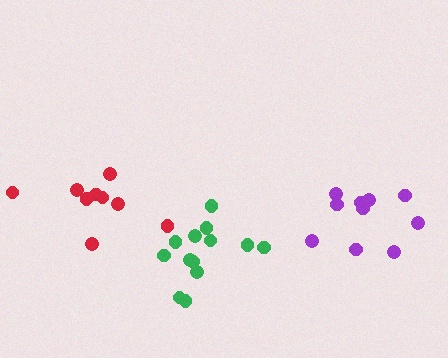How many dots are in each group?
Group 1: 13 dots, Group 2: 10 dots, Group 3: 9 dots (32 total).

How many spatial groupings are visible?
There are 3 spatial groupings.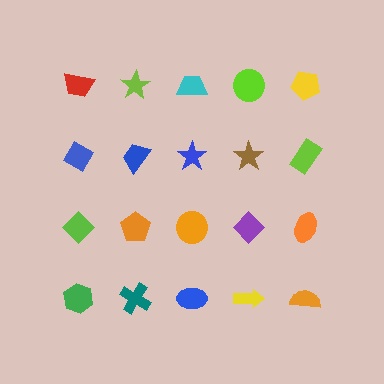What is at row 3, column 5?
An orange ellipse.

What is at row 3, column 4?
A purple diamond.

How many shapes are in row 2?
5 shapes.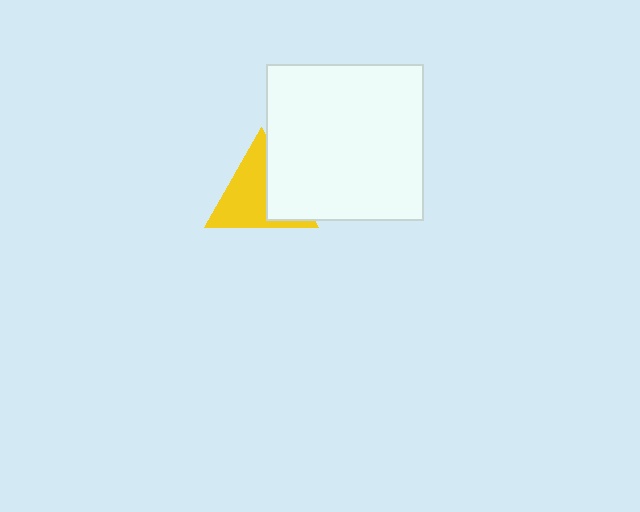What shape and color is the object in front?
The object in front is a white square.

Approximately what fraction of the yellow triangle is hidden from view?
Roughly 38% of the yellow triangle is hidden behind the white square.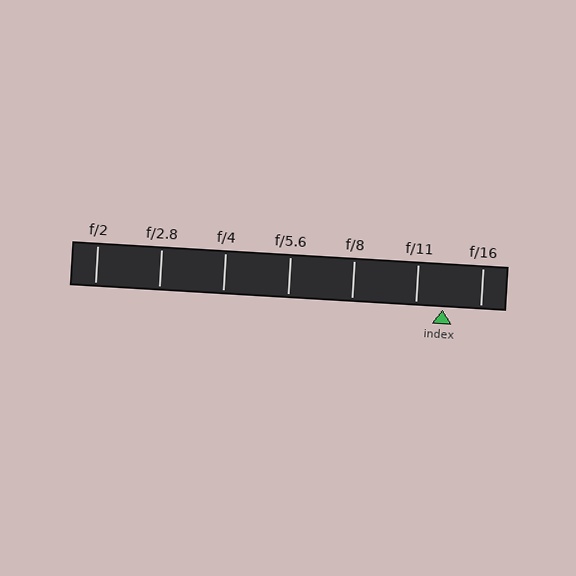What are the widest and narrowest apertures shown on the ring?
The widest aperture shown is f/2 and the narrowest is f/16.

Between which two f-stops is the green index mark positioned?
The index mark is between f/11 and f/16.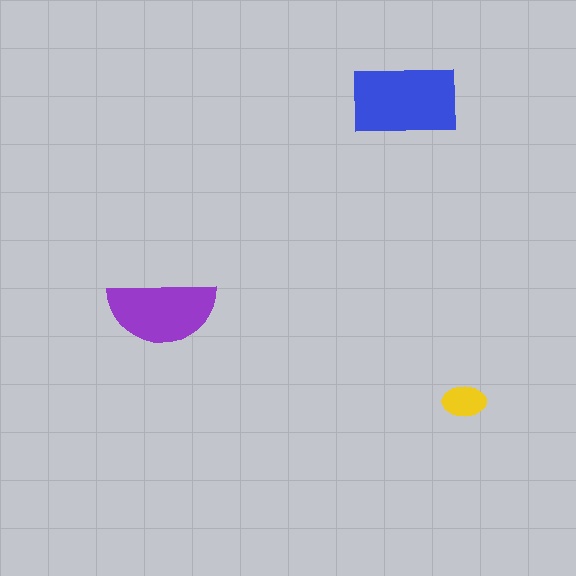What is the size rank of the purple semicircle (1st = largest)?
2nd.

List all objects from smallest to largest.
The yellow ellipse, the purple semicircle, the blue rectangle.